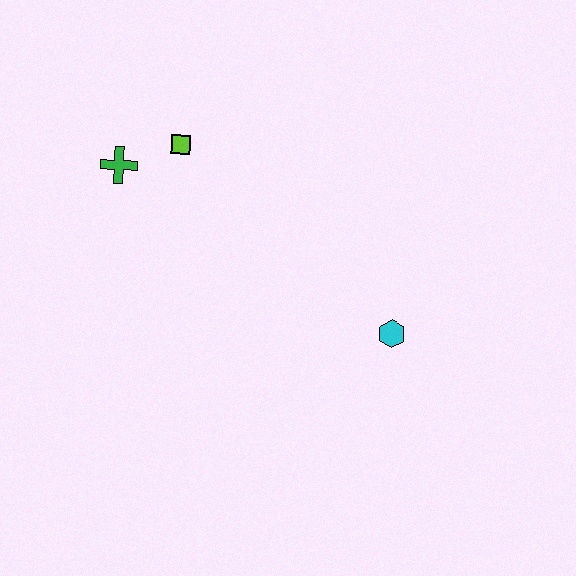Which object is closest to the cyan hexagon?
The lime square is closest to the cyan hexagon.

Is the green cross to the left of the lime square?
Yes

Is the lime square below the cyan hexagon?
No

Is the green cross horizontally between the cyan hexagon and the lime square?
No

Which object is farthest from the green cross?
The cyan hexagon is farthest from the green cross.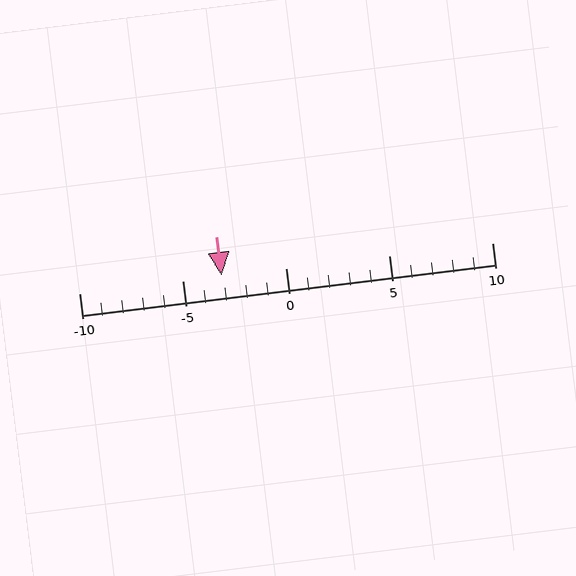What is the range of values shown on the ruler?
The ruler shows values from -10 to 10.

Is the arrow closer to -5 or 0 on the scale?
The arrow is closer to -5.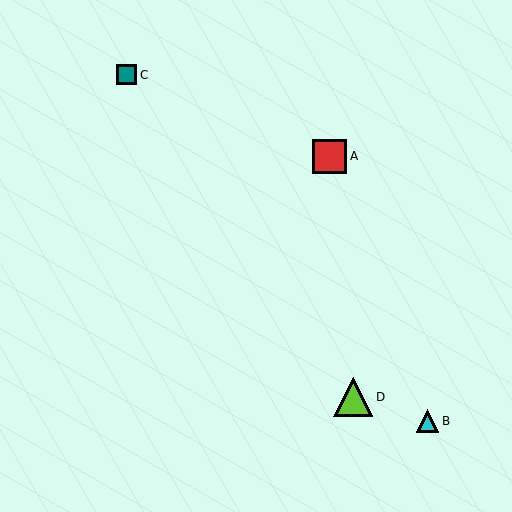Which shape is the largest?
The lime triangle (labeled D) is the largest.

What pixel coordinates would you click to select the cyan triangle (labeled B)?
Click at (427, 421) to select the cyan triangle B.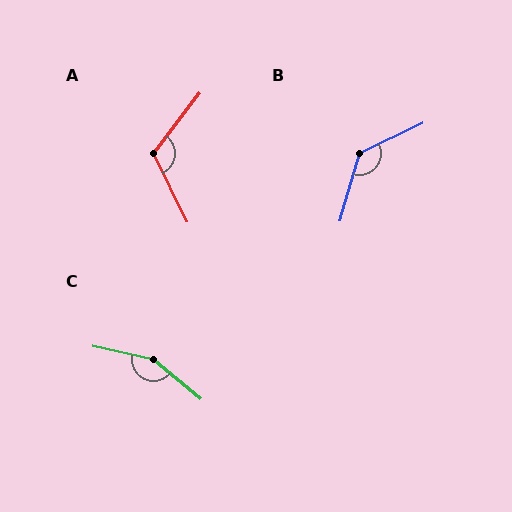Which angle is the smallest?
A, at approximately 117 degrees.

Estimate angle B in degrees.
Approximately 132 degrees.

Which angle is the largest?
C, at approximately 153 degrees.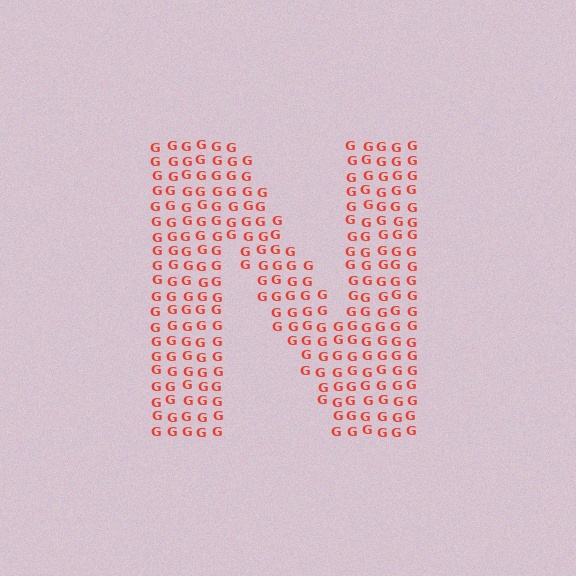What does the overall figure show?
The overall figure shows the letter N.